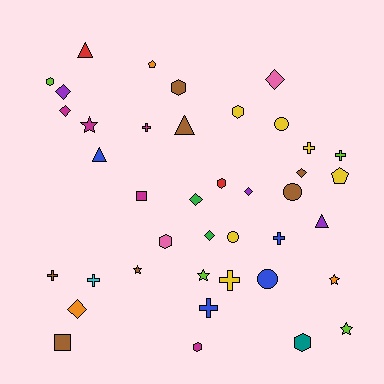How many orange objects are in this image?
There are 3 orange objects.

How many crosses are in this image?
There are 8 crosses.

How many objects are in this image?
There are 40 objects.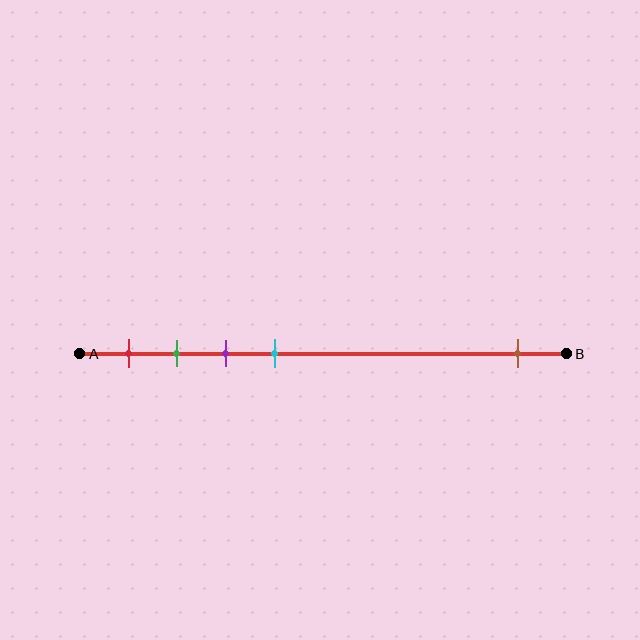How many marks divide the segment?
There are 5 marks dividing the segment.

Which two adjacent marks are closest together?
The green and purple marks are the closest adjacent pair.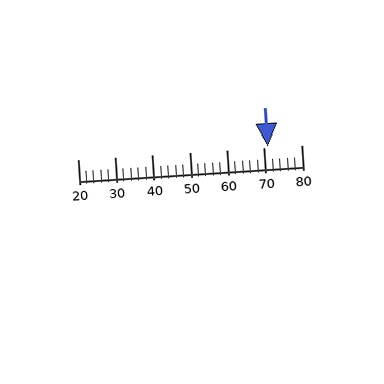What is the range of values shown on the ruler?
The ruler shows values from 20 to 80.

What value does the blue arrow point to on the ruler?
The blue arrow points to approximately 71.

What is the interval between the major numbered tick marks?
The major tick marks are spaced 10 units apart.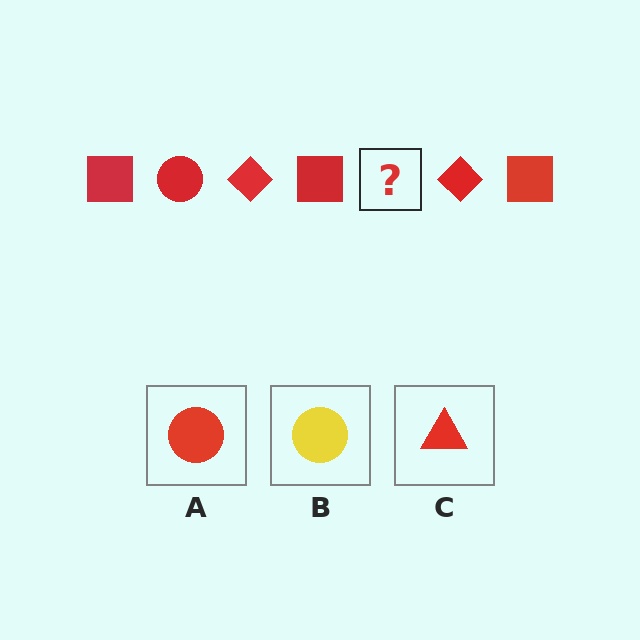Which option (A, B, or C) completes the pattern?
A.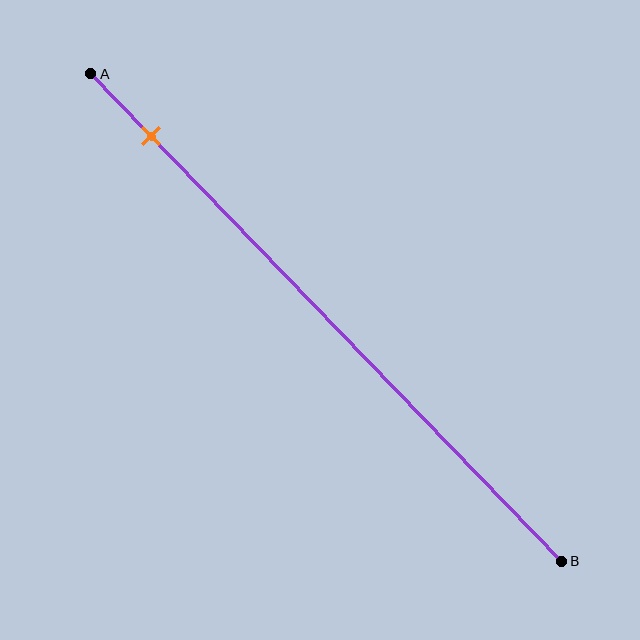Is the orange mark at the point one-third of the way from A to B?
No, the mark is at about 15% from A, not at the 33% one-third point.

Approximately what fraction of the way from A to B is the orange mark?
The orange mark is approximately 15% of the way from A to B.